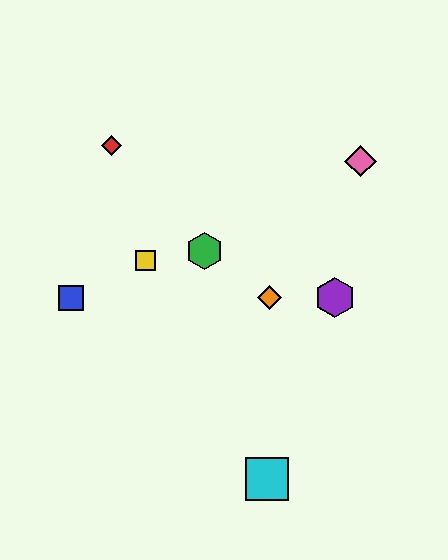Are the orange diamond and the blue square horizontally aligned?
Yes, both are at y≈298.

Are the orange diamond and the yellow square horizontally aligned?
No, the orange diamond is at y≈298 and the yellow square is at y≈260.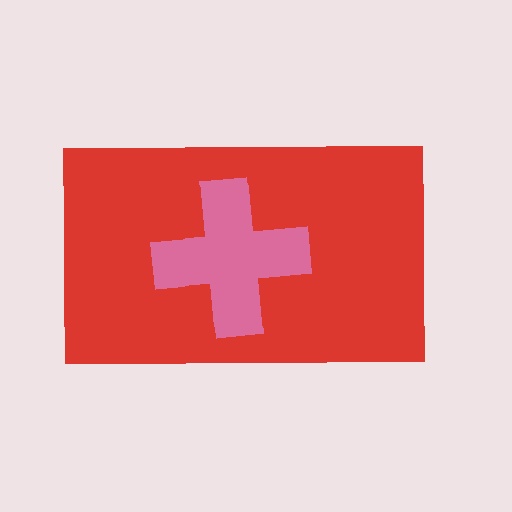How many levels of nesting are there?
2.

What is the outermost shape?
The red rectangle.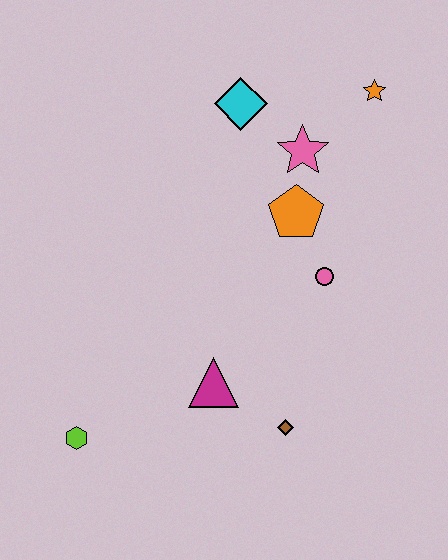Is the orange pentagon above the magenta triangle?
Yes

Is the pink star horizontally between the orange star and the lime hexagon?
Yes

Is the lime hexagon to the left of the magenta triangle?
Yes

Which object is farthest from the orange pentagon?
The lime hexagon is farthest from the orange pentagon.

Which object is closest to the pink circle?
The orange pentagon is closest to the pink circle.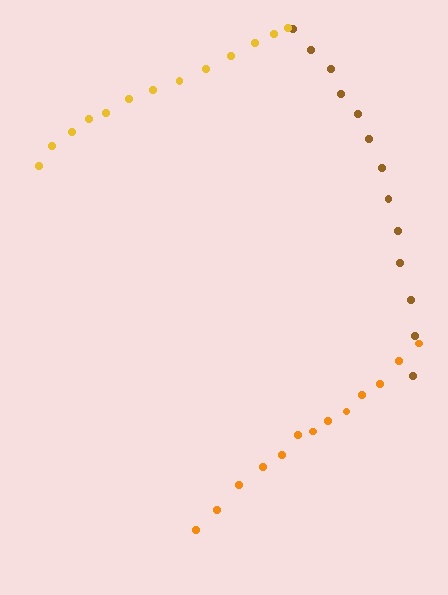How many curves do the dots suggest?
There are 3 distinct paths.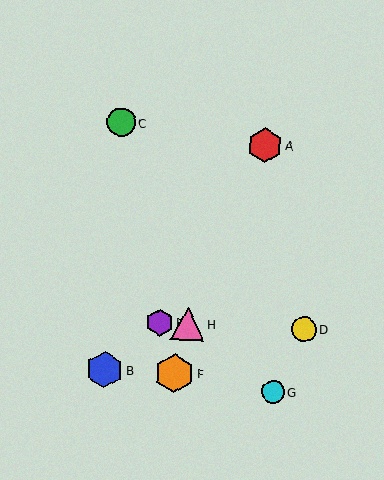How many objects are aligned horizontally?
3 objects (D, E, H) are aligned horizontally.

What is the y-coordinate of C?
Object C is at y≈122.